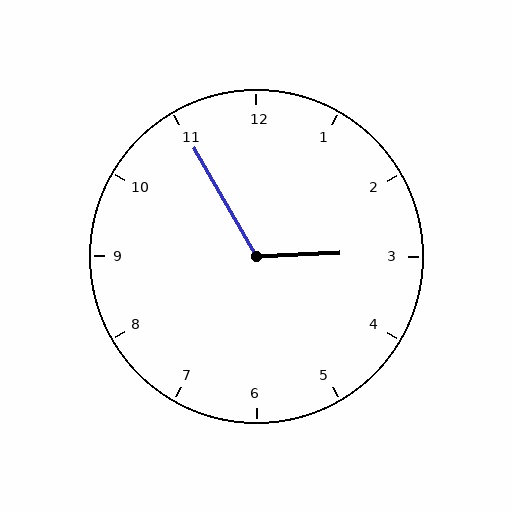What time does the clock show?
2:55.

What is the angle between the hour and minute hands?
Approximately 118 degrees.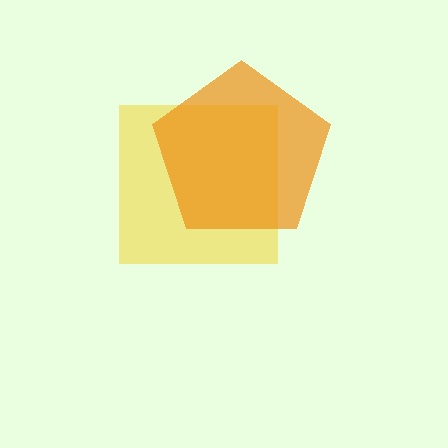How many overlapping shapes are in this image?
There are 2 overlapping shapes in the image.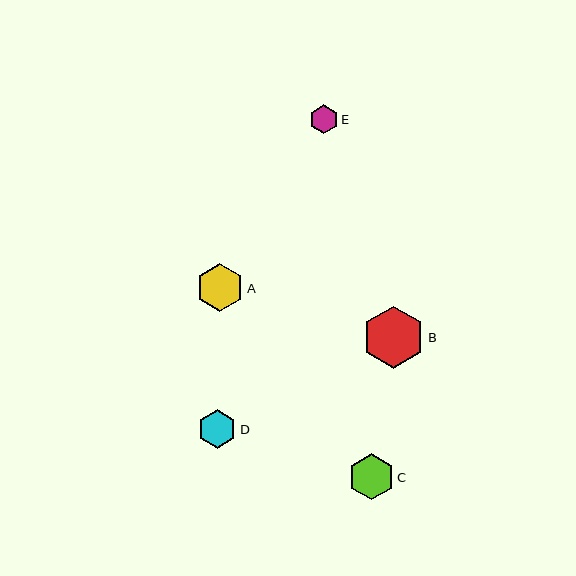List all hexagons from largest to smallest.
From largest to smallest: B, A, C, D, E.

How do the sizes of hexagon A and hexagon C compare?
Hexagon A and hexagon C are approximately the same size.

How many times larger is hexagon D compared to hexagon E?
Hexagon D is approximately 1.4 times the size of hexagon E.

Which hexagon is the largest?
Hexagon B is the largest with a size of approximately 62 pixels.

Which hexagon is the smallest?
Hexagon E is the smallest with a size of approximately 29 pixels.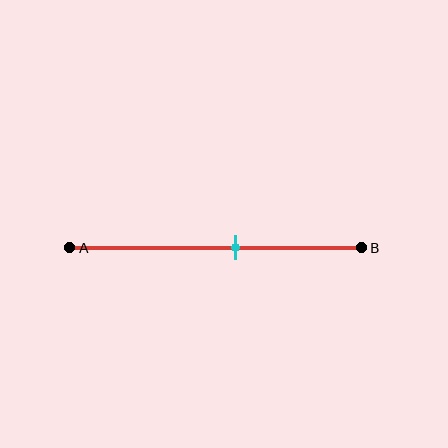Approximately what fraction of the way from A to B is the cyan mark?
The cyan mark is approximately 55% of the way from A to B.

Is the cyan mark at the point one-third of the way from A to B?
No, the mark is at about 55% from A, not at the 33% one-third point.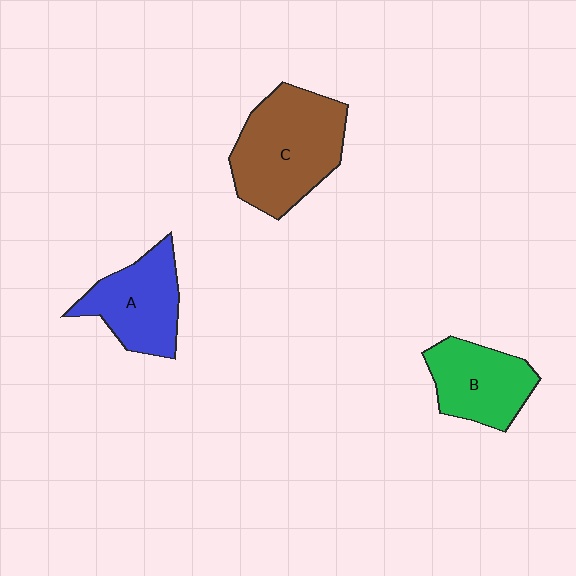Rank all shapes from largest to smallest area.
From largest to smallest: C (brown), A (blue), B (green).